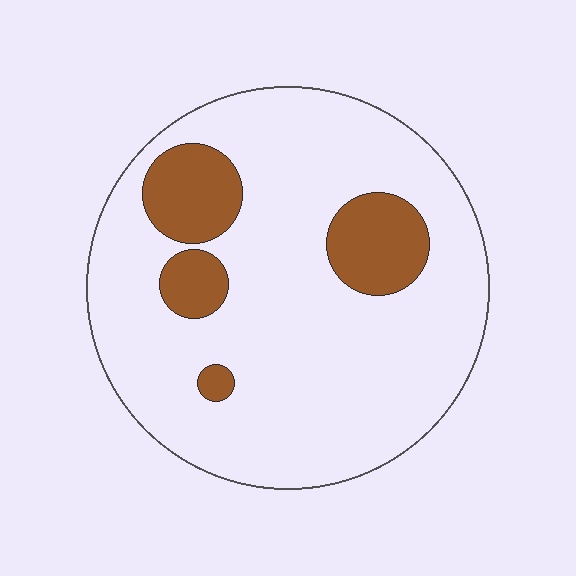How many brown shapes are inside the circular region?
4.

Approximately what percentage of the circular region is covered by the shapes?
Approximately 15%.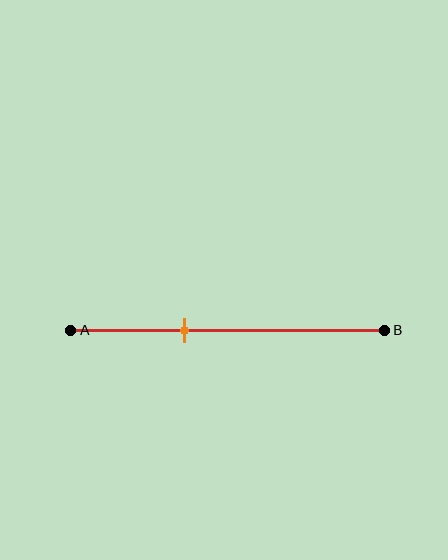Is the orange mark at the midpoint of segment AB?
No, the mark is at about 35% from A, not at the 50% midpoint.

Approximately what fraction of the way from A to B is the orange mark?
The orange mark is approximately 35% of the way from A to B.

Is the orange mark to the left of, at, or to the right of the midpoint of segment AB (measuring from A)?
The orange mark is to the left of the midpoint of segment AB.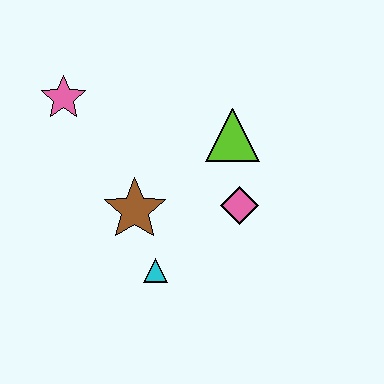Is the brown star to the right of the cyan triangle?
No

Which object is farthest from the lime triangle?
The pink star is farthest from the lime triangle.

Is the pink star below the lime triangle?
No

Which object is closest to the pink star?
The brown star is closest to the pink star.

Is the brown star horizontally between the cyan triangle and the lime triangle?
No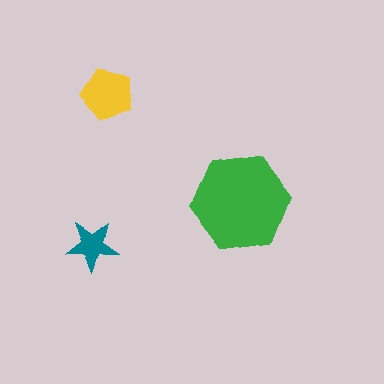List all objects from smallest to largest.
The teal star, the yellow pentagon, the green hexagon.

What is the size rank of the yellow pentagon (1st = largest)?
2nd.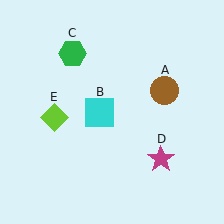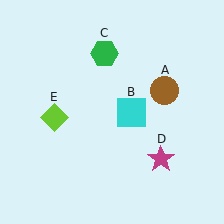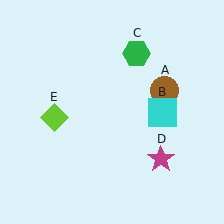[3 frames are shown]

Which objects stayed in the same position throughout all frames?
Brown circle (object A) and magenta star (object D) and lime diamond (object E) remained stationary.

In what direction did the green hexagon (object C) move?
The green hexagon (object C) moved right.